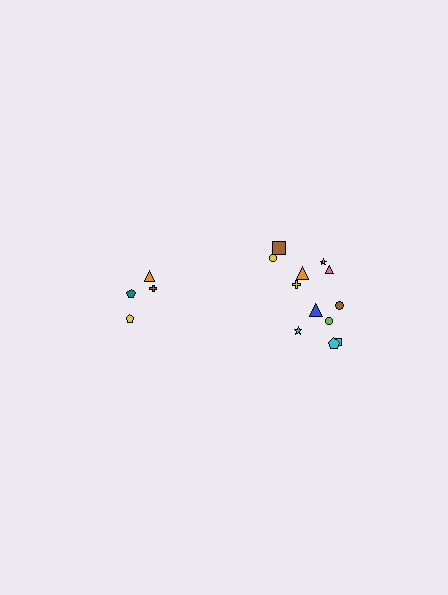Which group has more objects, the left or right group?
The right group.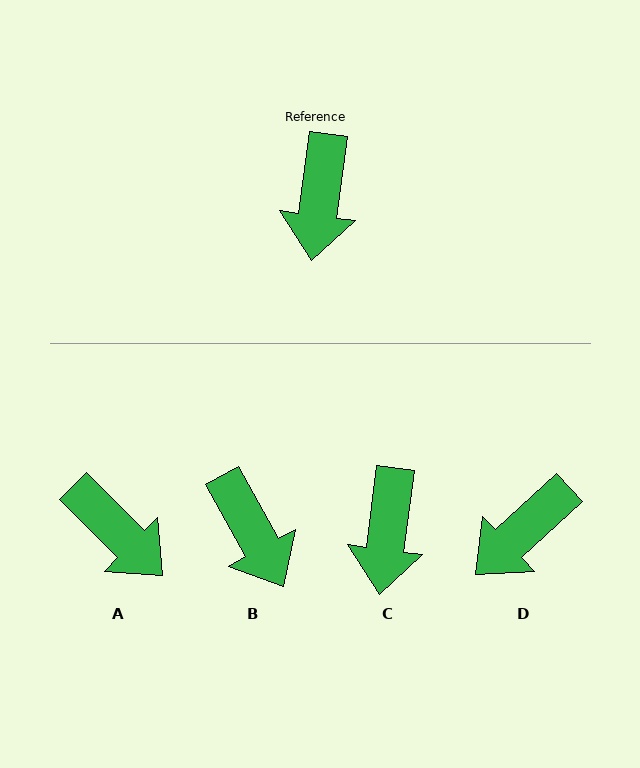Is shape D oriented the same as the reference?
No, it is off by about 40 degrees.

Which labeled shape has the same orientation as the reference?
C.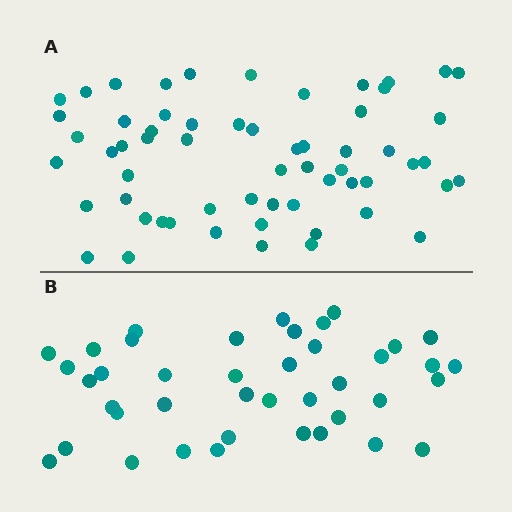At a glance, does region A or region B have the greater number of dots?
Region A (the top region) has more dots.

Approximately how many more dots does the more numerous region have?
Region A has approximately 20 more dots than region B.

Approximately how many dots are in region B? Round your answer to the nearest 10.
About 40 dots. (The exact count is 41, which rounds to 40.)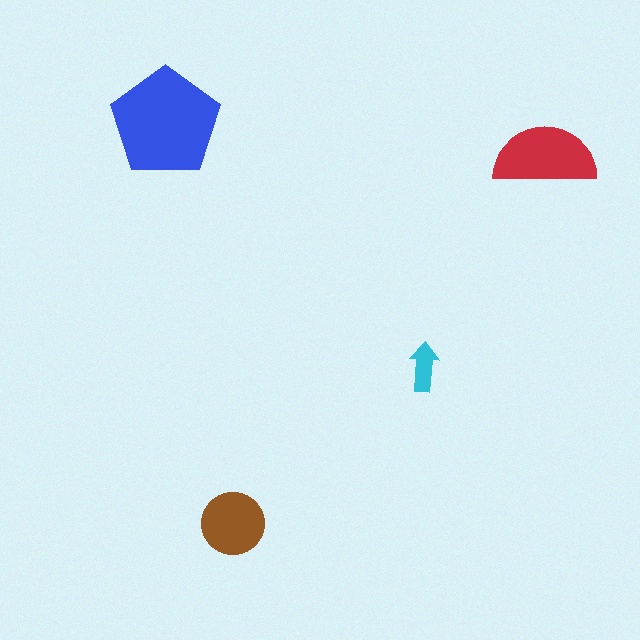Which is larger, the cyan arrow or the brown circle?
The brown circle.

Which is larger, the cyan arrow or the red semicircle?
The red semicircle.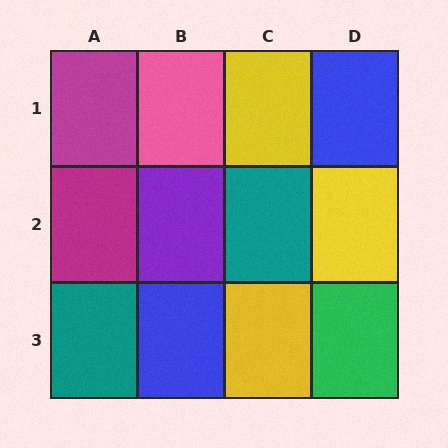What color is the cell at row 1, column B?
Pink.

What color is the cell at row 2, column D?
Yellow.